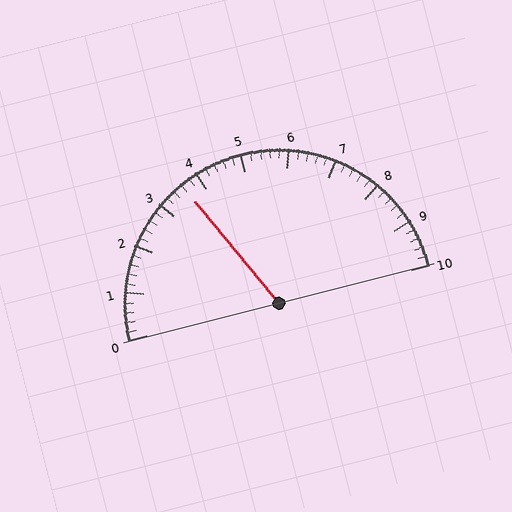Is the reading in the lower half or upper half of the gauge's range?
The reading is in the lower half of the range (0 to 10).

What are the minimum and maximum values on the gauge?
The gauge ranges from 0 to 10.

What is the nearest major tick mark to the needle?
The nearest major tick mark is 4.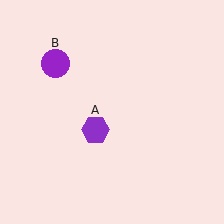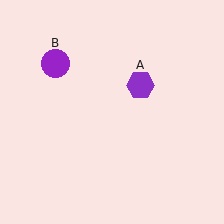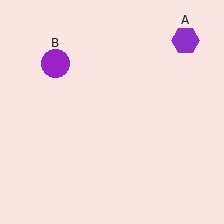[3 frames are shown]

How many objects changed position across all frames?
1 object changed position: purple hexagon (object A).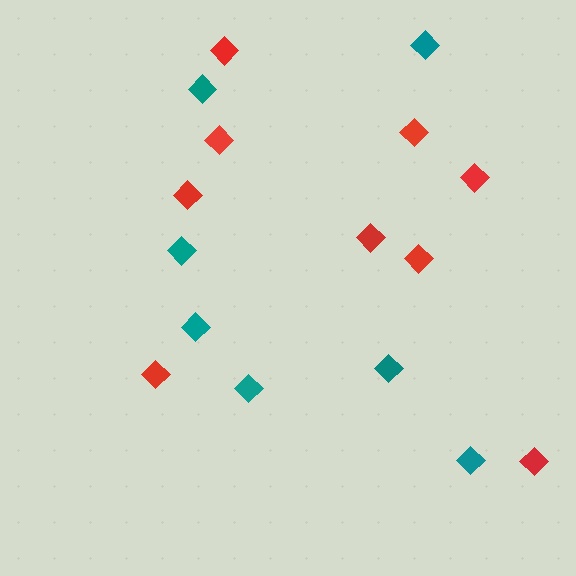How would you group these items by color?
There are 2 groups: one group of teal diamonds (7) and one group of red diamonds (9).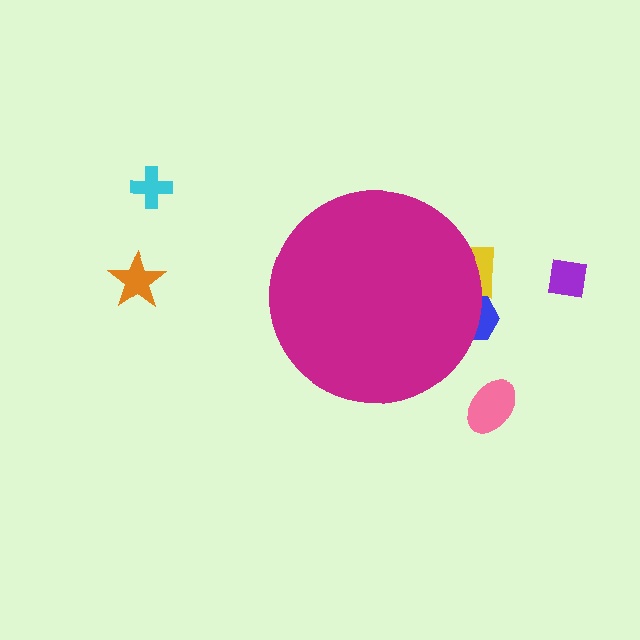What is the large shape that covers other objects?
A magenta circle.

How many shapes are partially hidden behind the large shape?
2 shapes are partially hidden.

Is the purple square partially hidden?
No, the purple square is fully visible.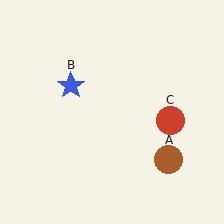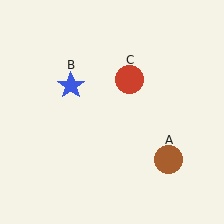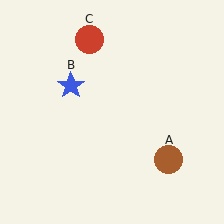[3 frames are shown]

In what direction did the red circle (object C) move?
The red circle (object C) moved up and to the left.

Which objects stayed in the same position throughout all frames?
Brown circle (object A) and blue star (object B) remained stationary.